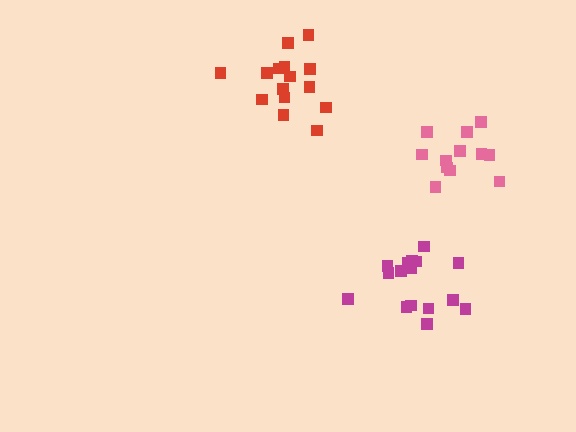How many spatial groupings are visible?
There are 3 spatial groupings.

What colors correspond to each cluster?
The clusters are colored: magenta, red, pink.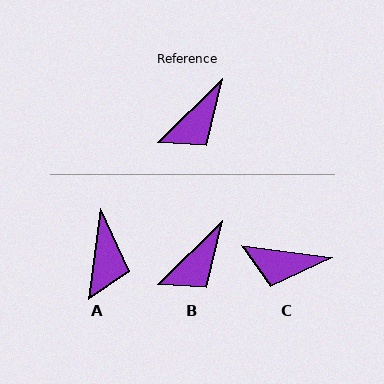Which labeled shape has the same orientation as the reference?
B.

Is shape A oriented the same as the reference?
No, it is off by about 38 degrees.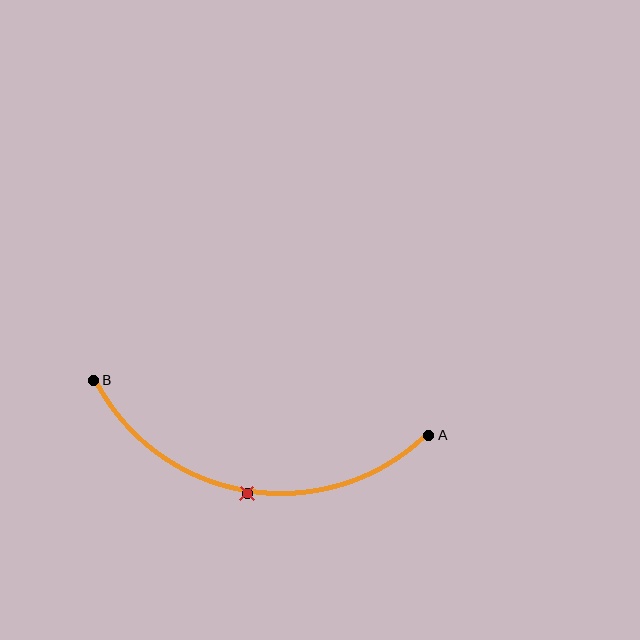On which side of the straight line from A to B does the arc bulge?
The arc bulges below the straight line connecting A and B.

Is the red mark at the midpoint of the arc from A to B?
Yes. The red mark lies on the arc at equal arc-length from both A and B — it is the arc midpoint.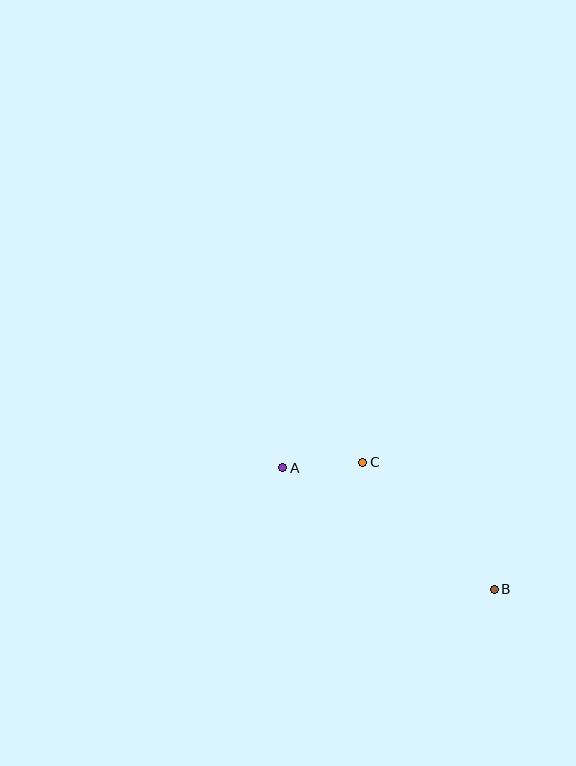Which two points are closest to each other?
Points A and C are closest to each other.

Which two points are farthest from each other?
Points A and B are farthest from each other.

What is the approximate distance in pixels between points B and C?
The distance between B and C is approximately 183 pixels.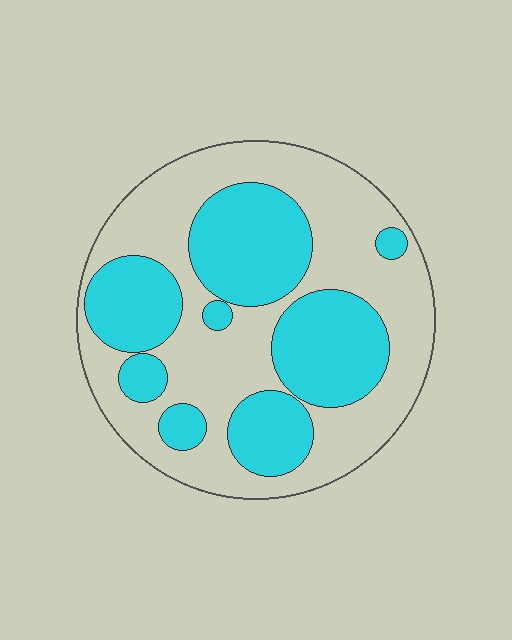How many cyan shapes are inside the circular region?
8.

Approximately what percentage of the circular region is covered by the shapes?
Approximately 40%.